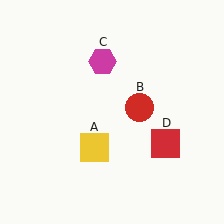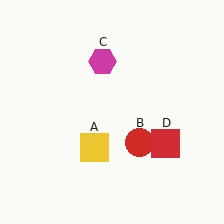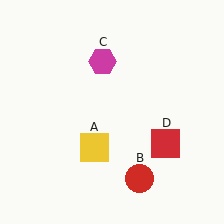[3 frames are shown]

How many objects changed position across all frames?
1 object changed position: red circle (object B).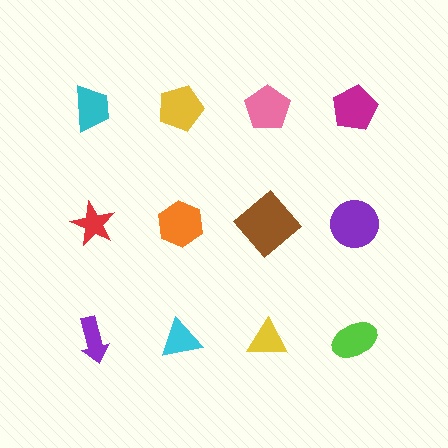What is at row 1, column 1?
A cyan trapezoid.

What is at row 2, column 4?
A purple circle.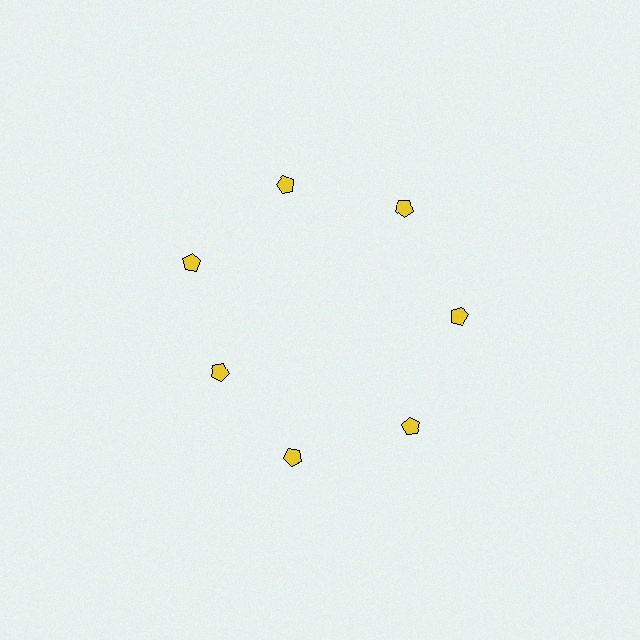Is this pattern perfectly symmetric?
No. The 7 yellow pentagons are arranged in a ring, but one element near the 8 o'clock position is pulled inward toward the center, breaking the 7-fold rotational symmetry.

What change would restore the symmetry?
The symmetry would be restored by moving it outward, back onto the ring so that all 7 pentagons sit at equal angles and equal distance from the center.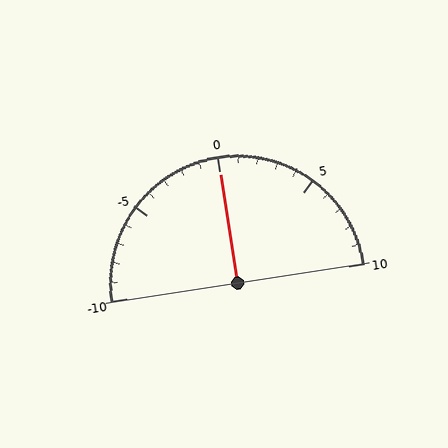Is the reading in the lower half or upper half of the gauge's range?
The reading is in the upper half of the range (-10 to 10).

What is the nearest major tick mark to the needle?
The nearest major tick mark is 0.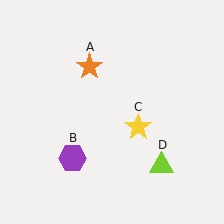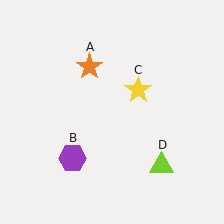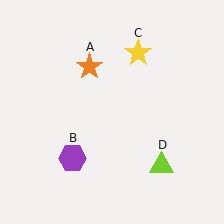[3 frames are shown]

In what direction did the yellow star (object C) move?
The yellow star (object C) moved up.